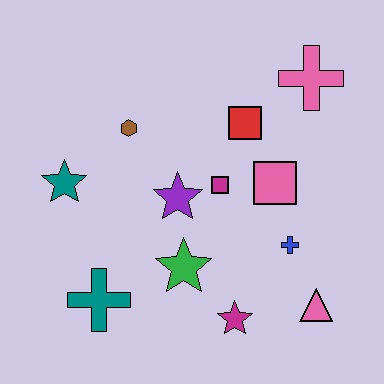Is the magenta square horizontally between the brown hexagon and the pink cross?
Yes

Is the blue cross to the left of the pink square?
No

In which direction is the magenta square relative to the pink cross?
The magenta square is below the pink cross.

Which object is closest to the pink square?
The magenta square is closest to the pink square.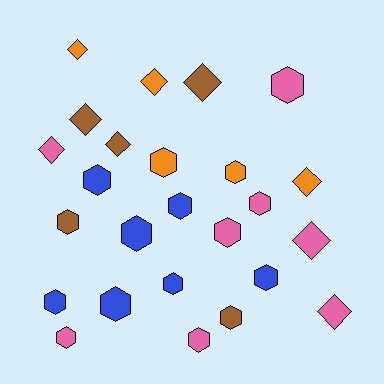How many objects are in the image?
There are 25 objects.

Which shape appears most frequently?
Hexagon, with 16 objects.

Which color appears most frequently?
Pink, with 8 objects.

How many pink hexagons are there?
There are 5 pink hexagons.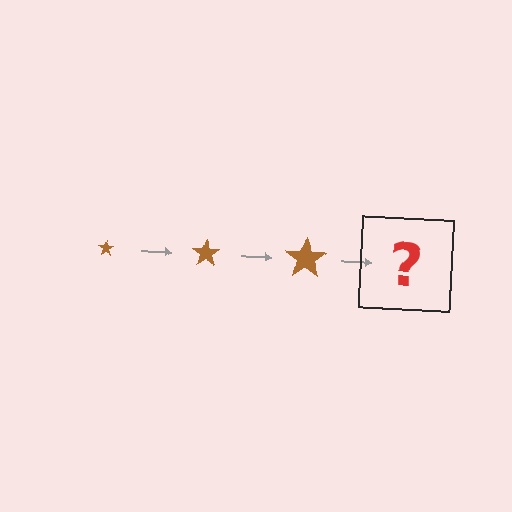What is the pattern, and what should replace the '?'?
The pattern is that the star gets progressively larger each step. The '?' should be a brown star, larger than the previous one.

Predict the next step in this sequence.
The next step is a brown star, larger than the previous one.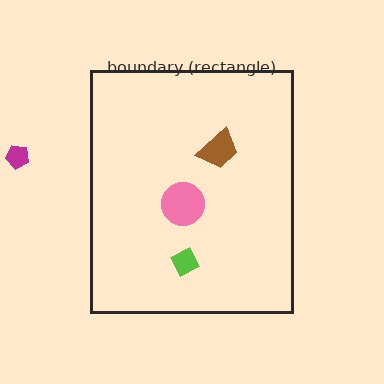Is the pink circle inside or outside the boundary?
Inside.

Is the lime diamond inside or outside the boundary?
Inside.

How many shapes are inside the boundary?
3 inside, 1 outside.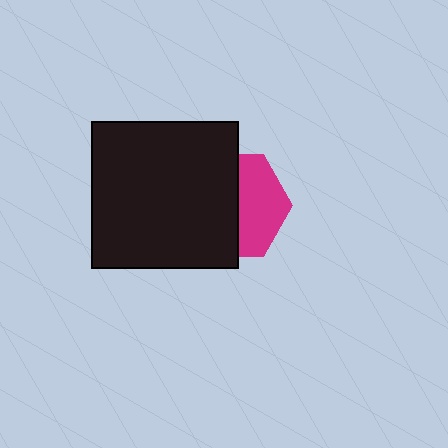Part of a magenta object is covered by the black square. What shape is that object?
It is a hexagon.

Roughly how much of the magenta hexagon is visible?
A small part of it is visible (roughly 44%).